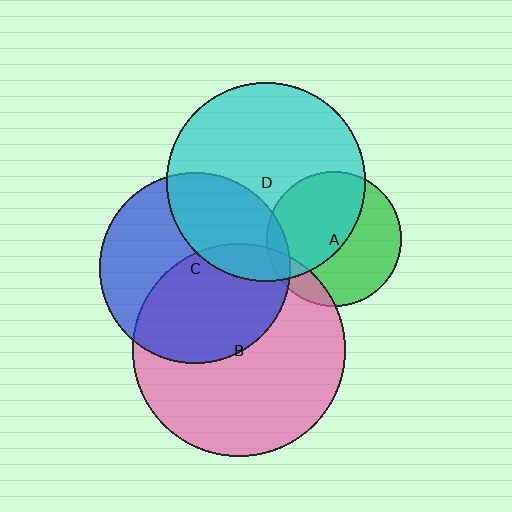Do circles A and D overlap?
Yes.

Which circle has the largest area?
Circle B (pink).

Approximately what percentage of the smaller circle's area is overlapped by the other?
Approximately 50%.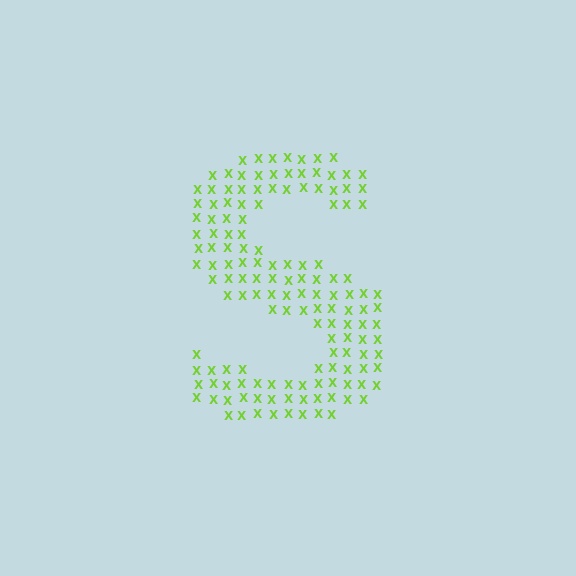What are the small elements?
The small elements are letter X's.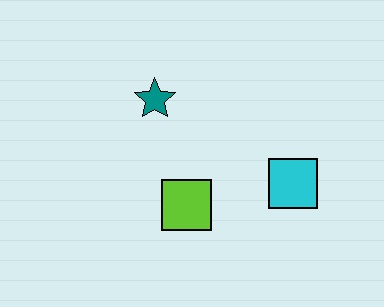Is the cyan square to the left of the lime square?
No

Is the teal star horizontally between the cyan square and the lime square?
No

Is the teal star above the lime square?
Yes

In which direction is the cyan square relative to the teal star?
The cyan square is to the right of the teal star.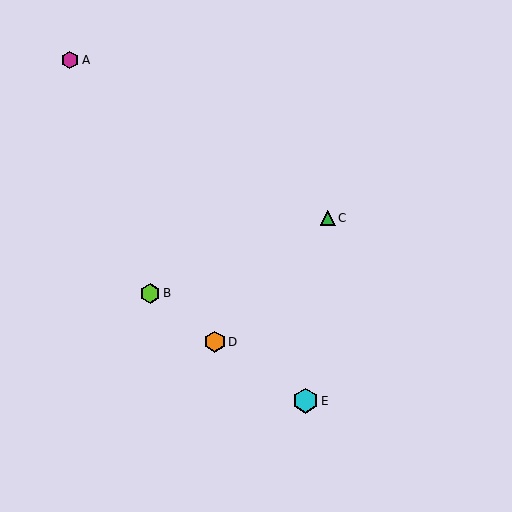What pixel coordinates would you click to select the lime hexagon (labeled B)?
Click at (150, 293) to select the lime hexagon B.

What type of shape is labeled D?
Shape D is an orange hexagon.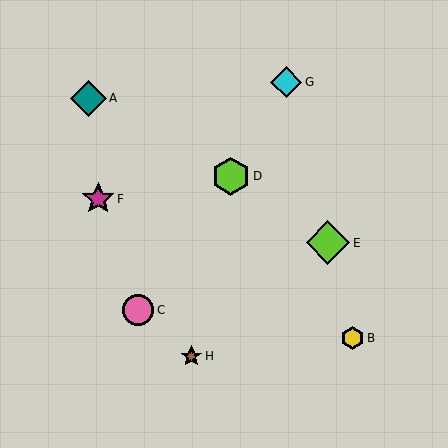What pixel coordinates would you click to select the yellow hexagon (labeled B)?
Click at (352, 338) to select the yellow hexagon B.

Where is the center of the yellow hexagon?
The center of the yellow hexagon is at (352, 338).